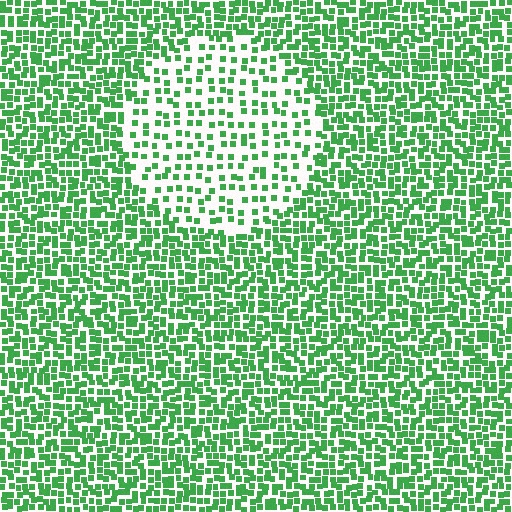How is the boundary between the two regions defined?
The boundary is defined by a change in element density (approximately 2.2x ratio). All elements are the same color, size, and shape.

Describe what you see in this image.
The image contains small green elements arranged at two different densities. A circle-shaped region is visible where the elements are less densely packed than the surrounding area.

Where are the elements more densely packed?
The elements are more densely packed outside the circle boundary.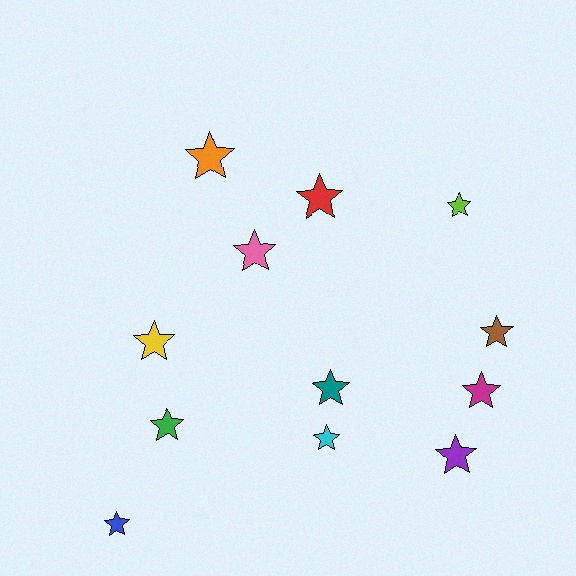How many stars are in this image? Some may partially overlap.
There are 12 stars.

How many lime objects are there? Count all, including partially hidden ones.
There is 1 lime object.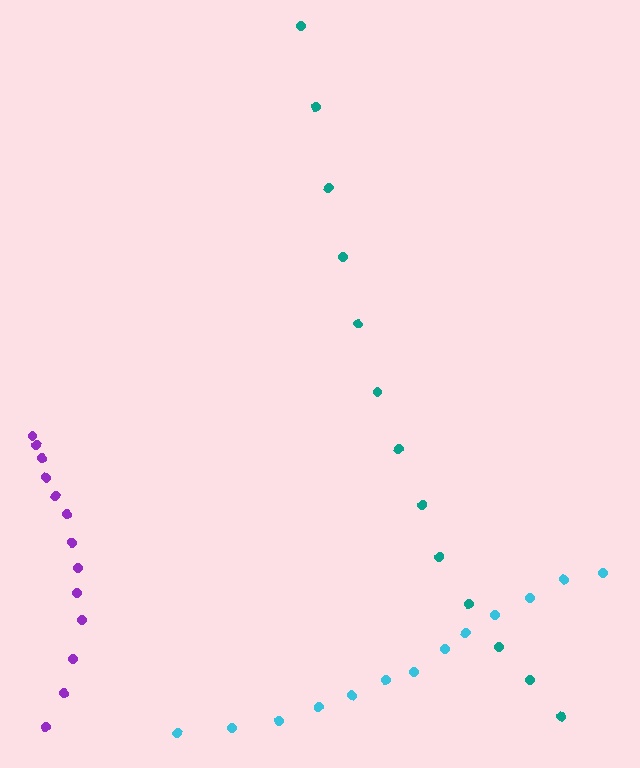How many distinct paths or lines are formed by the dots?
There are 3 distinct paths.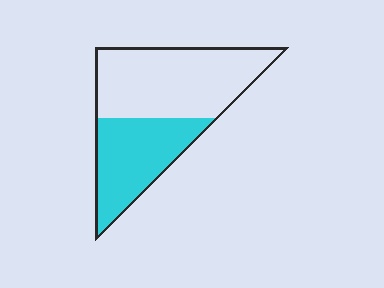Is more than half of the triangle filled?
No.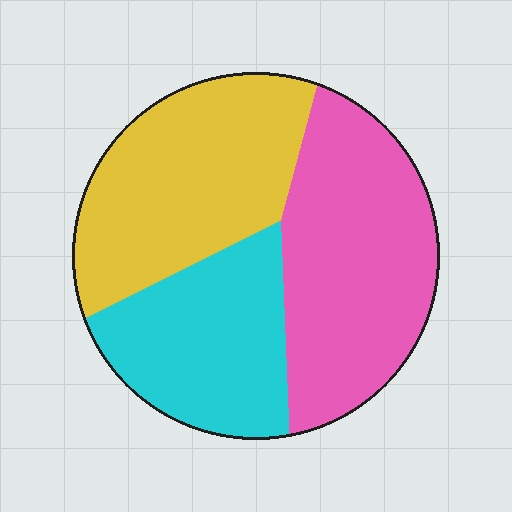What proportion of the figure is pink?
Pink takes up between a quarter and a half of the figure.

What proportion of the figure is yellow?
Yellow takes up between a quarter and a half of the figure.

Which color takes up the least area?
Cyan, at roughly 25%.